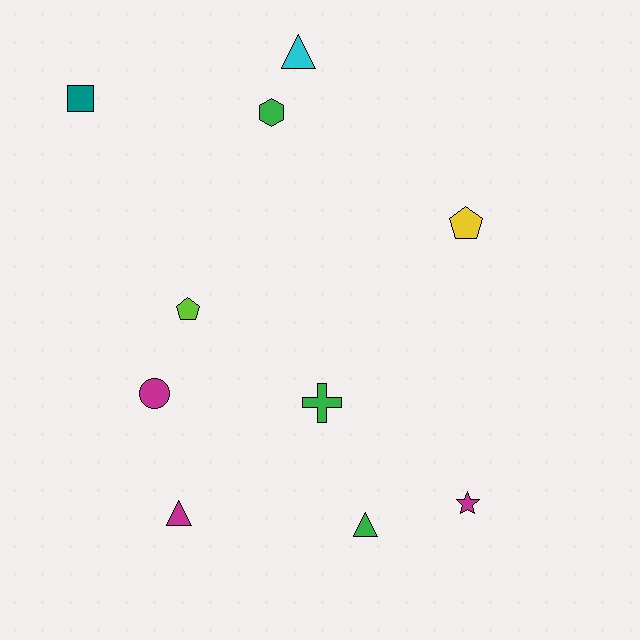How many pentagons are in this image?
There are 2 pentagons.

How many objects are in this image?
There are 10 objects.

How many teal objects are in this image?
There is 1 teal object.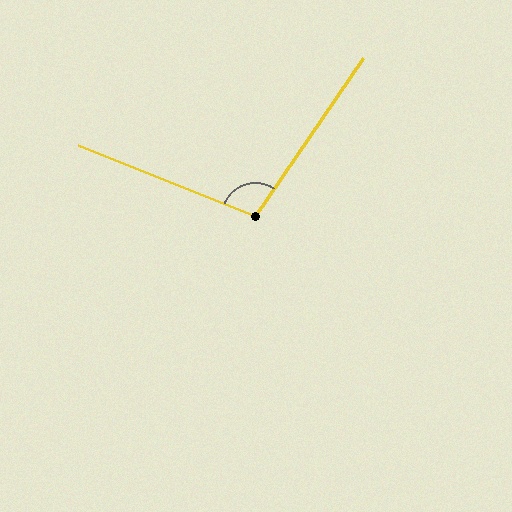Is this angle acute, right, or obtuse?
It is obtuse.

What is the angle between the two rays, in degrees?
Approximately 103 degrees.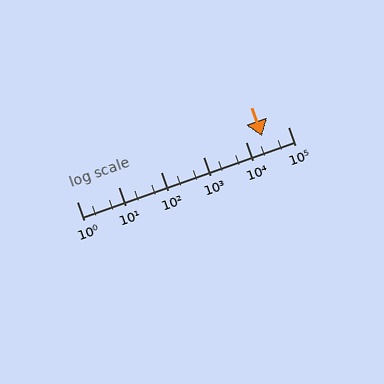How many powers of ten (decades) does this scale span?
The scale spans 5 decades, from 1 to 100000.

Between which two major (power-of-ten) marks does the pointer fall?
The pointer is between 10000 and 100000.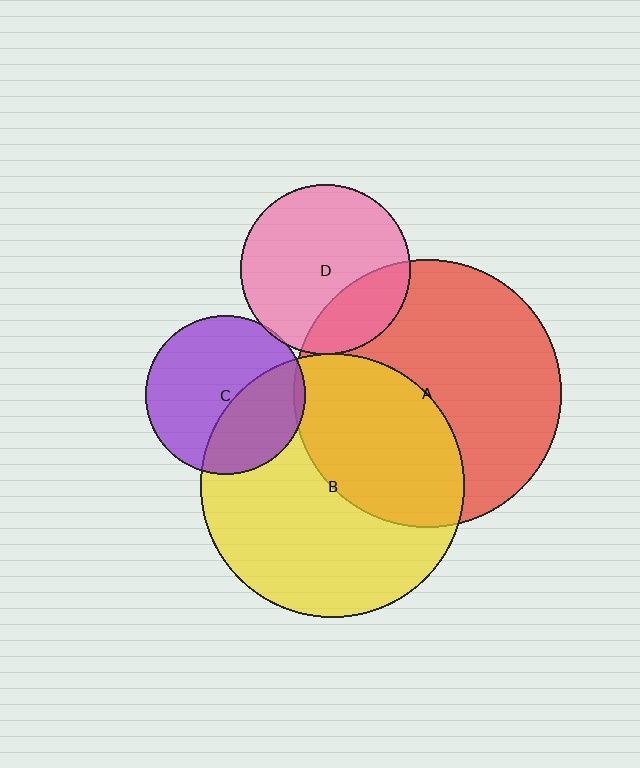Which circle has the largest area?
Circle A (red).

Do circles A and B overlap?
Yes.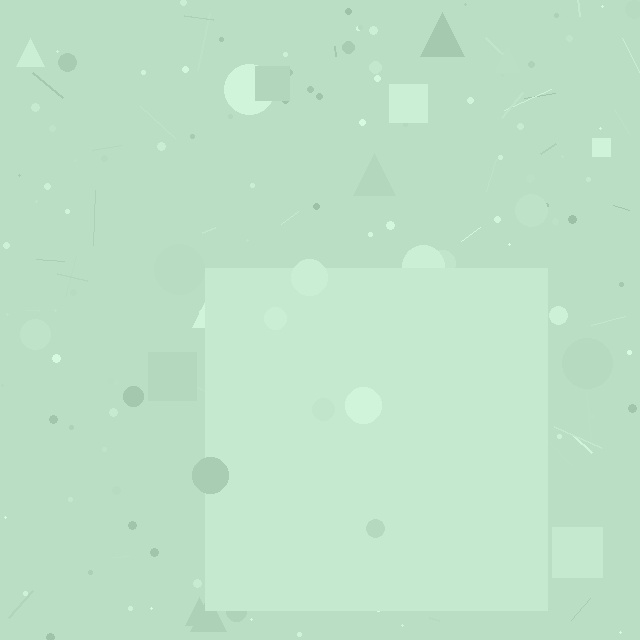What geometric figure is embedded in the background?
A square is embedded in the background.